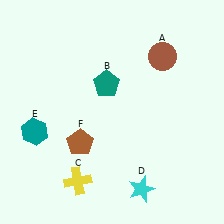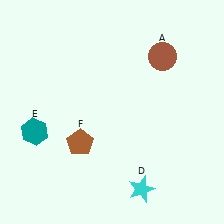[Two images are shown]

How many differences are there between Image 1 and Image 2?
There are 2 differences between the two images.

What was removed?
The teal pentagon (B), the yellow cross (C) were removed in Image 2.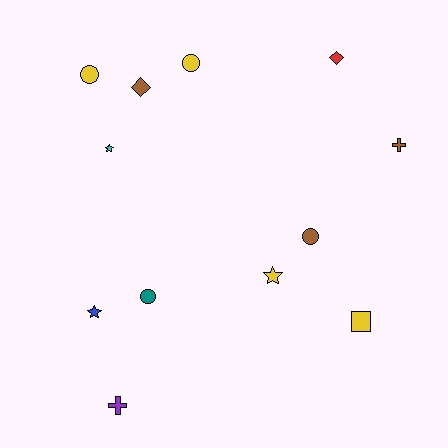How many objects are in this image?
There are 12 objects.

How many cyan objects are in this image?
There is 1 cyan object.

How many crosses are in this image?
There are 2 crosses.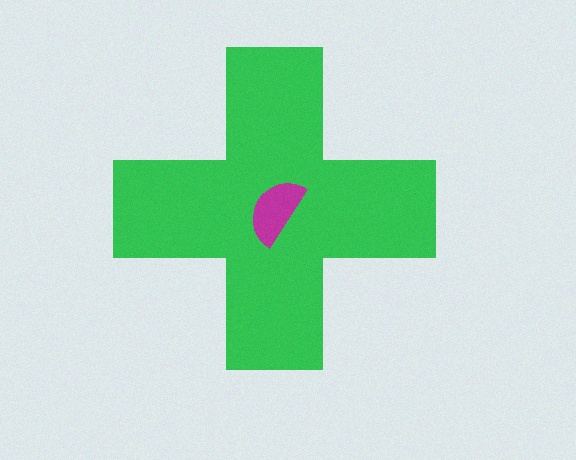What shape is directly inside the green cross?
The magenta semicircle.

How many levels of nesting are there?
2.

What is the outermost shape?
The green cross.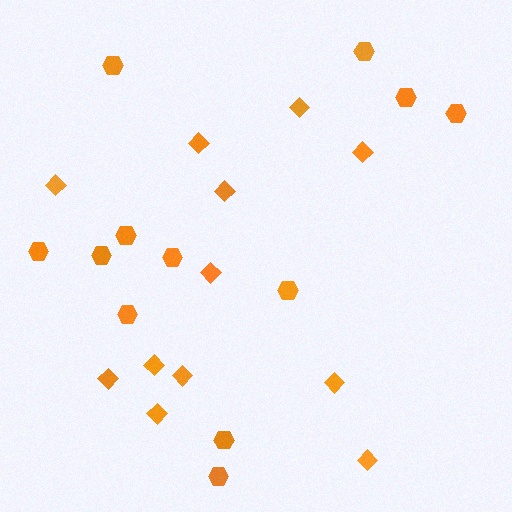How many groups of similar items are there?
There are 2 groups: one group of diamonds (12) and one group of hexagons (12).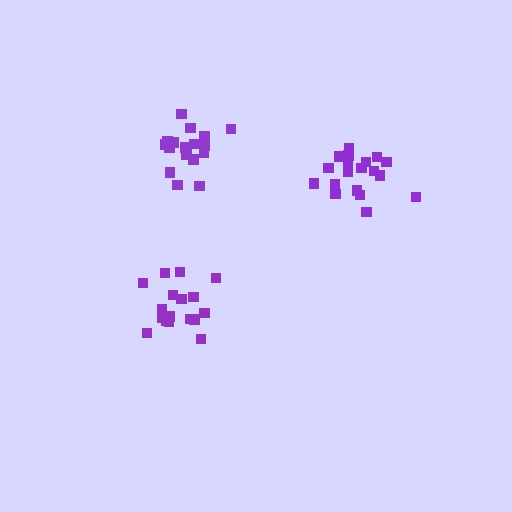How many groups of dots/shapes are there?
There are 3 groups.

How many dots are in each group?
Group 1: 17 dots, Group 2: 19 dots, Group 3: 17 dots (53 total).